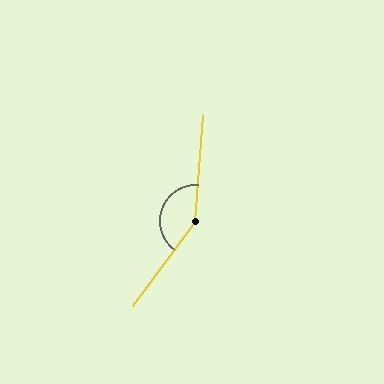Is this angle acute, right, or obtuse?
It is obtuse.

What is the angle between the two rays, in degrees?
Approximately 147 degrees.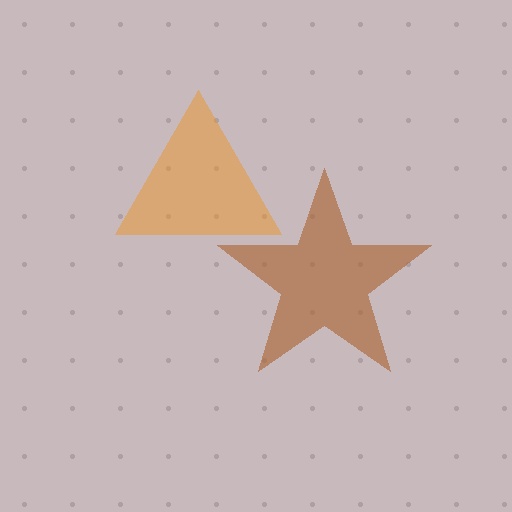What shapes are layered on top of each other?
The layered shapes are: an orange triangle, a brown star.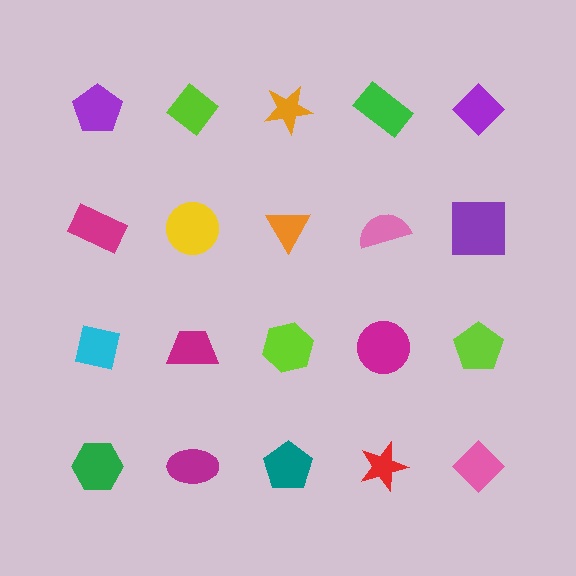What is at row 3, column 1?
A cyan square.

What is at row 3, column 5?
A lime pentagon.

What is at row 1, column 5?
A purple diamond.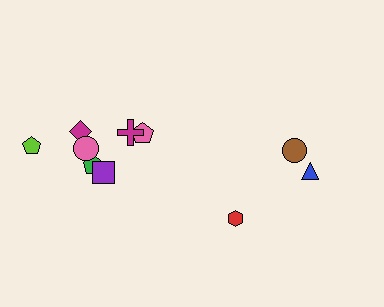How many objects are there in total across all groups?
There are 10 objects.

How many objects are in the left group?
There are 7 objects.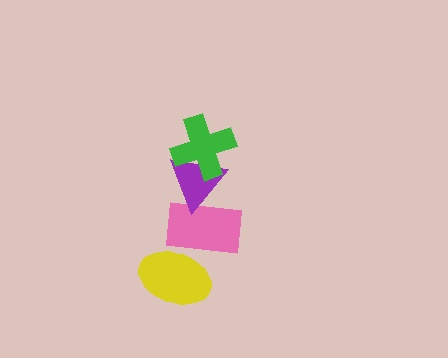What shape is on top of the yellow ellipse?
The pink rectangle is on top of the yellow ellipse.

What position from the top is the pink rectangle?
The pink rectangle is 3rd from the top.